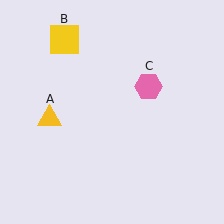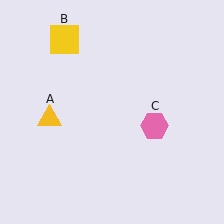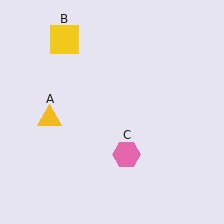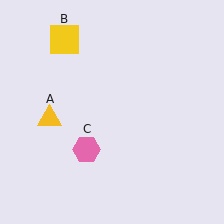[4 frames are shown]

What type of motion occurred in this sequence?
The pink hexagon (object C) rotated clockwise around the center of the scene.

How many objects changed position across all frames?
1 object changed position: pink hexagon (object C).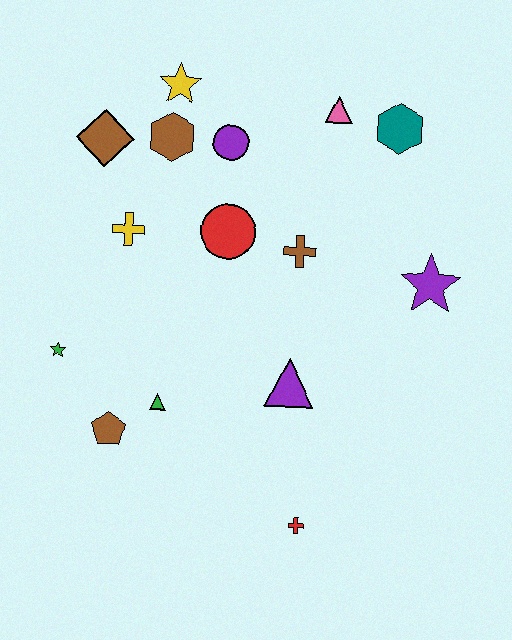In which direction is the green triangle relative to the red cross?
The green triangle is to the left of the red cross.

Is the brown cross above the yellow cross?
No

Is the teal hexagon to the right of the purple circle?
Yes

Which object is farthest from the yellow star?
The red cross is farthest from the yellow star.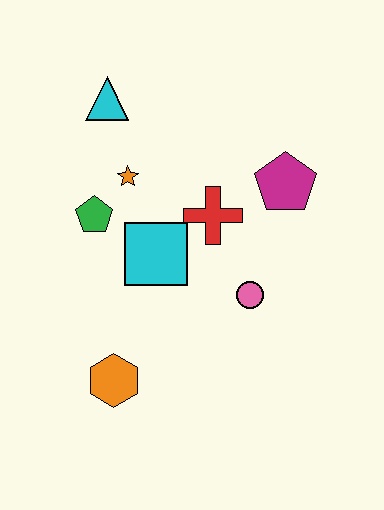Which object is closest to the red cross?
The cyan square is closest to the red cross.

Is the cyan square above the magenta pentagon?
No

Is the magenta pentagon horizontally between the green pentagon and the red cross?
No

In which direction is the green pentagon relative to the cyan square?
The green pentagon is to the left of the cyan square.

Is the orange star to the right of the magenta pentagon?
No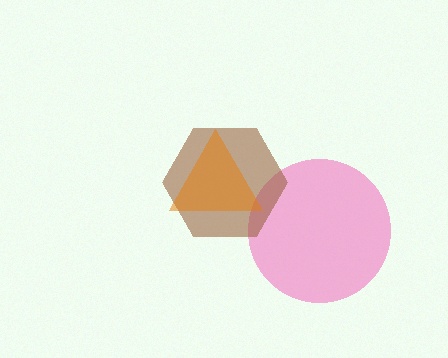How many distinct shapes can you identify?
There are 3 distinct shapes: a pink circle, a brown hexagon, an orange triangle.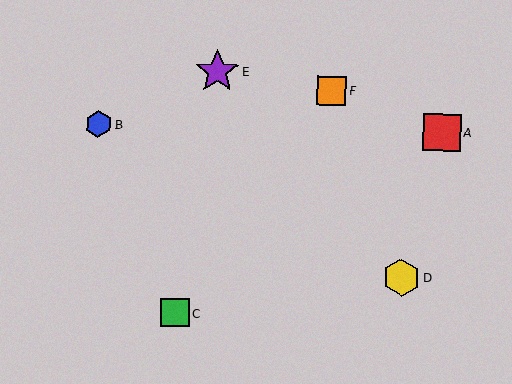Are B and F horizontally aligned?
No, B is at y≈124 and F is at y≈91.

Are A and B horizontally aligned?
Yes, both are at y≈133.